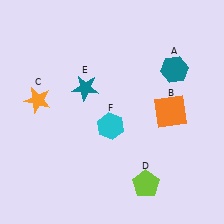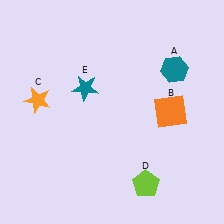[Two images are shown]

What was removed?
The cyan hexagon (F) was removed in Image 2.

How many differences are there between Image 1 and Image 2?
There is 1 difference between the two images.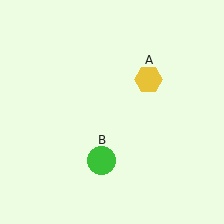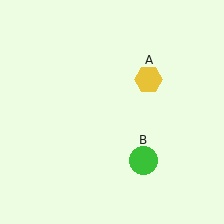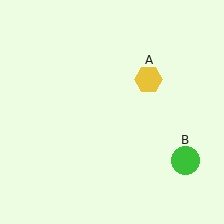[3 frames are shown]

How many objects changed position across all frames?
1 object changed position: green circle (object B).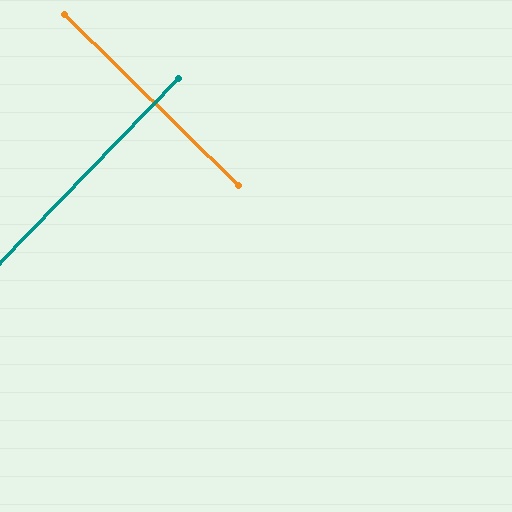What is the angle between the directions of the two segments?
Approximately 90 degrees.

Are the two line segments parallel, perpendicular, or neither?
Perpendicular — they meet at approximately 90°.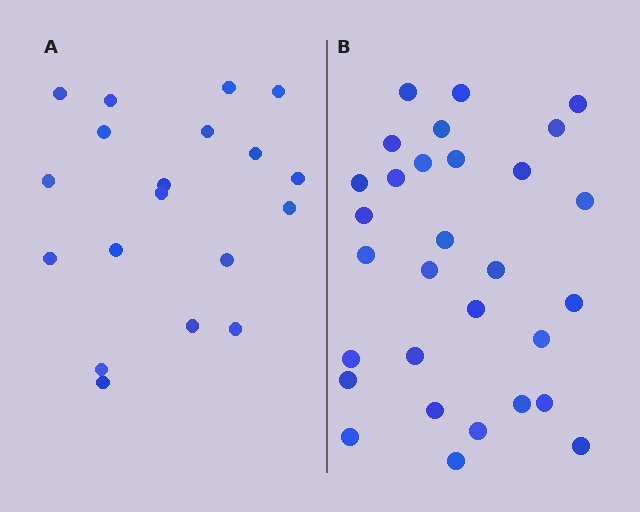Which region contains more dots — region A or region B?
Region B (the right region) has more dots.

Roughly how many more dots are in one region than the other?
Region B has roughly 12 or so more dots than region A.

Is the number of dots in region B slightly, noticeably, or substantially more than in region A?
Region B has substantially more. The ratio is roughly 1.6 to 1.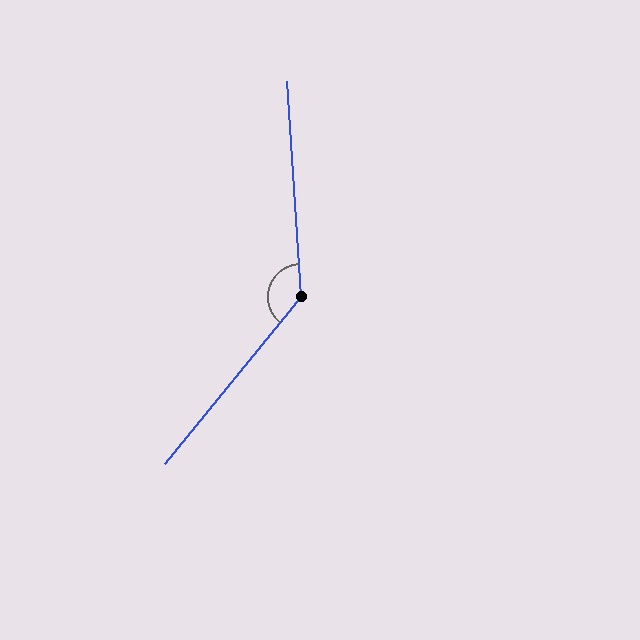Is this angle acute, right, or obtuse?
It is obtuse.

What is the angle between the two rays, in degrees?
Approximately 137 degrees.